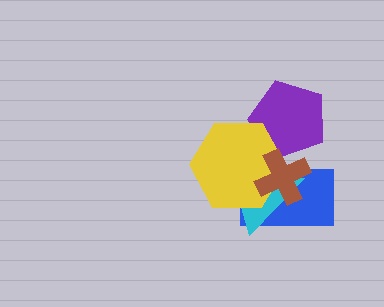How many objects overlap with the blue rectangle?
4 objects overlap with the blue rectangle.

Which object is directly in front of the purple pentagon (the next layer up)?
The blue rectangle is directly in front of the purple pentagon.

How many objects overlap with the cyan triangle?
4 objects overlap with the cyan triangle.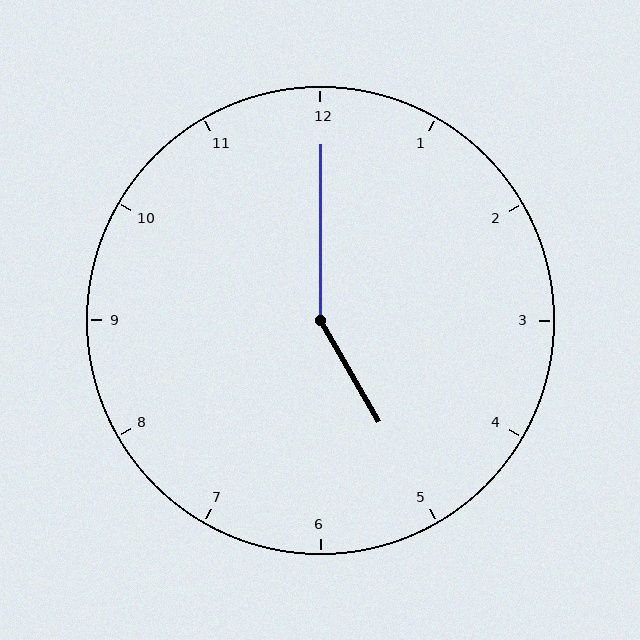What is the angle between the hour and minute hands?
Approximately 150 degrees.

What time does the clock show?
5:00.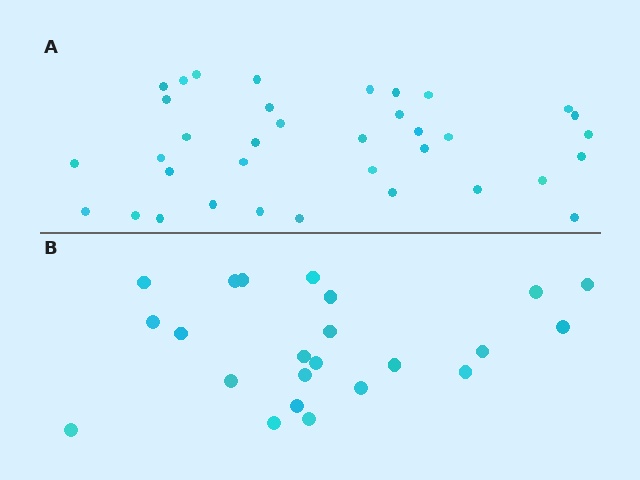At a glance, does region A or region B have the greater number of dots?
Region A (the top region) has more dots.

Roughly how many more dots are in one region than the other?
Region A has approximately 15 more dots than region B.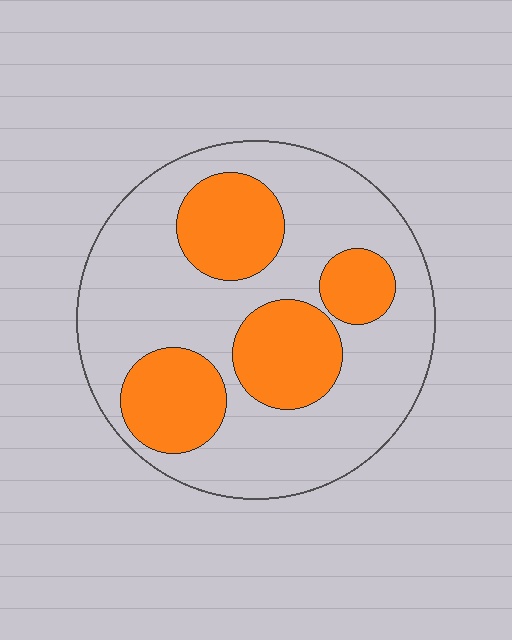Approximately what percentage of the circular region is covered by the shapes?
Approximately 30%.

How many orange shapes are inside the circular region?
4.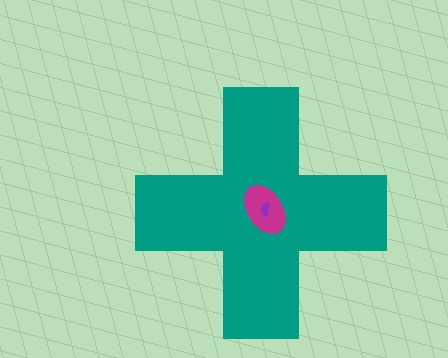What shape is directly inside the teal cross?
The magenta ellipse.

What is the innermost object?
The purple semicircle.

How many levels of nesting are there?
3.